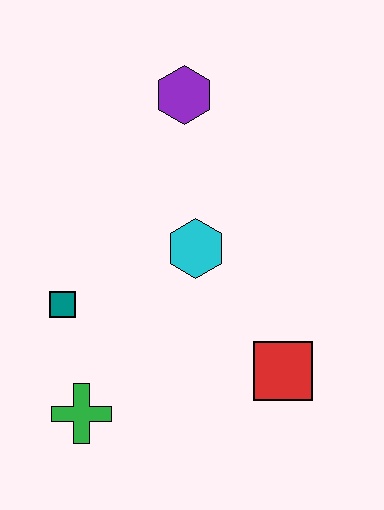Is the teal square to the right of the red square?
No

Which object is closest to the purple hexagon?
The cyan hexagon is closest to the purple hexagon.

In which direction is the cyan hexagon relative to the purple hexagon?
The cyan hexagon is below the purple hexagon.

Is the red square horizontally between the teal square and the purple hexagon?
No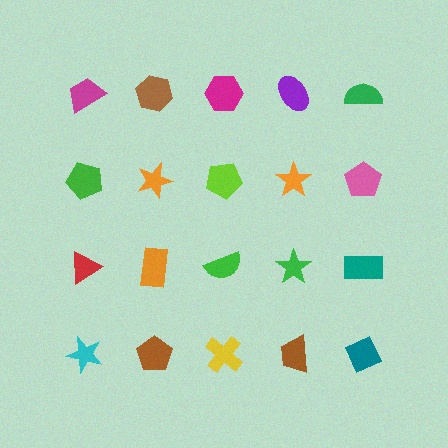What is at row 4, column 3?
A yellow cross.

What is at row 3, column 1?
A red triangle.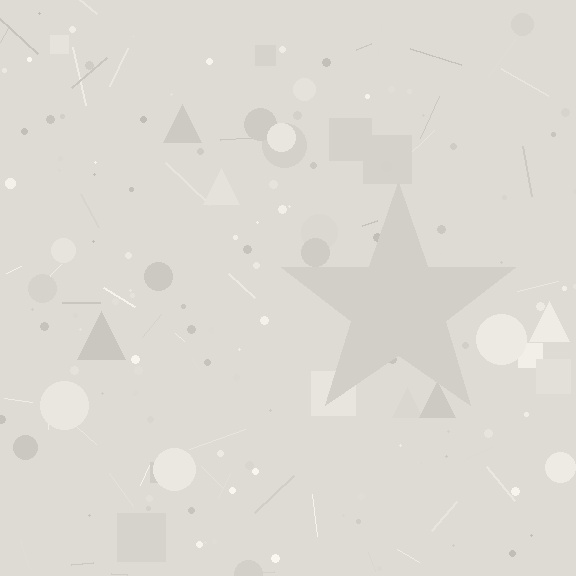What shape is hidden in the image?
A star is hidden in the image.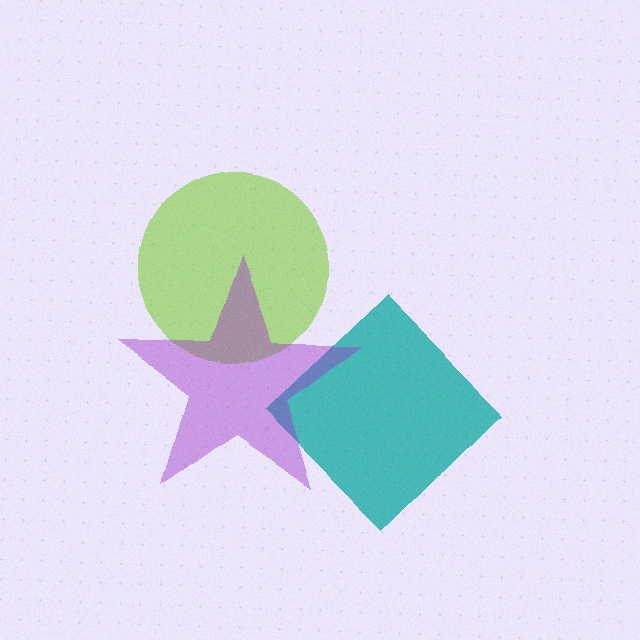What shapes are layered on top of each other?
The layered shapes are: a lime circle, a teal diamond, a purple star.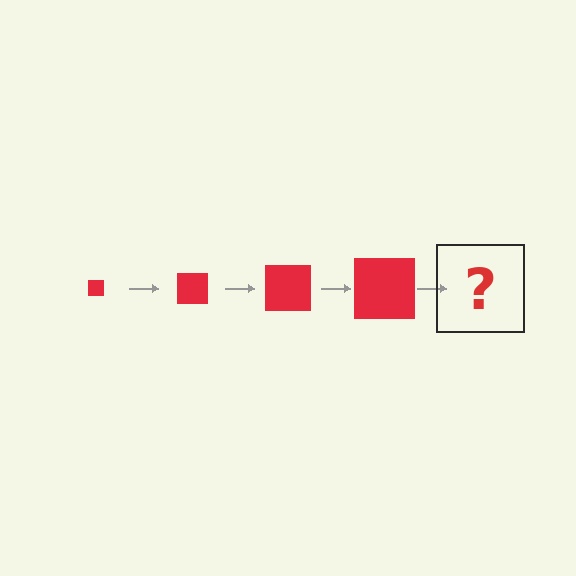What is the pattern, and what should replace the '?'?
The pattern is that the square gets progressively larger each step. The '?' should be a red square, larger than the previous one.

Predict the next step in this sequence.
The next step is a red square, larger than the previous one.